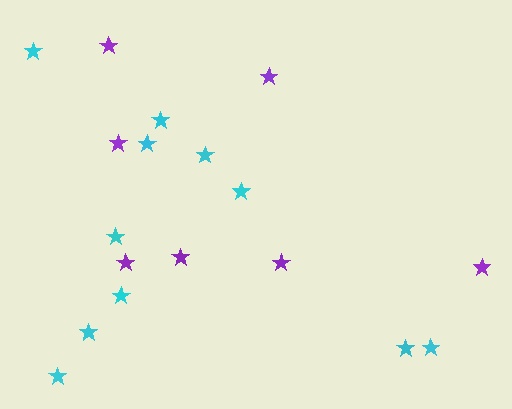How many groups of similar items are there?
There are 2 groups: one group of cyan stars (11) and one group of purple stars (7).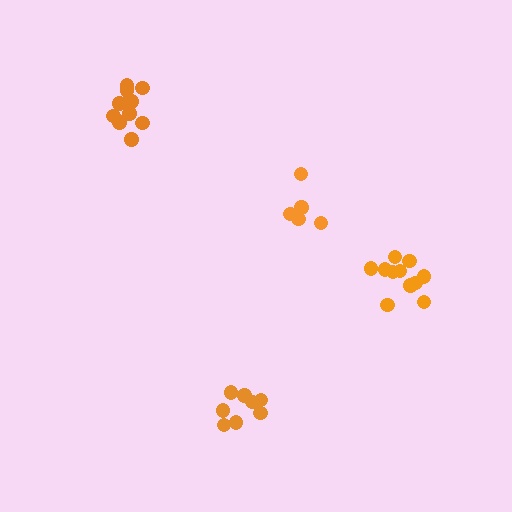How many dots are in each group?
Group 1: 11 dots, Group 2: 8 dots, Group 3: 5 dots, Group 4: 11 dots (35 total).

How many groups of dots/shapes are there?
There are 4 groups.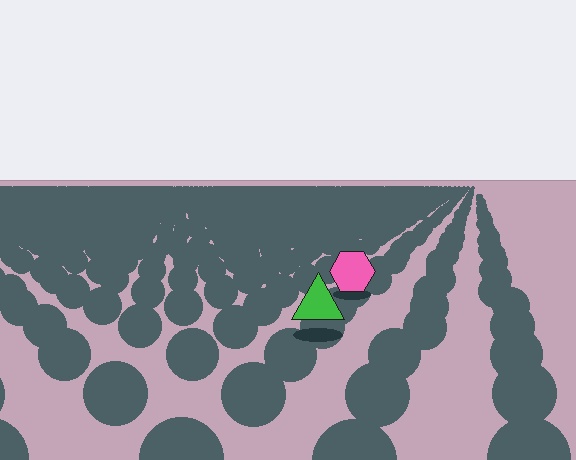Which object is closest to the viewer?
The green triangle is closest. The texture marks near it are larger and more spread out.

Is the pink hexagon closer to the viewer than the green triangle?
No. The green triangle is closer — you can tell from the texture gradient: the ground texture is coarser near it.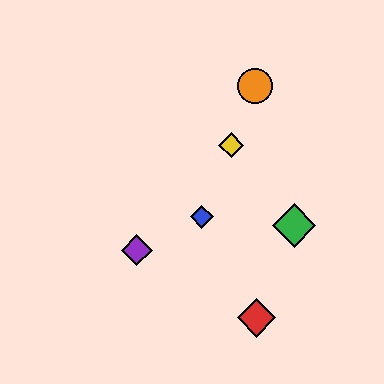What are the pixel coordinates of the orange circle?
The orange circle is at (255, 86).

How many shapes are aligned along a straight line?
3 shapes (the blue diamond, the yellow diamond, the orange circle) are aligned along a straight line.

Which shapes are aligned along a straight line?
The blue diamond, the yellow diamond, the orange circle are aligned along a straight line.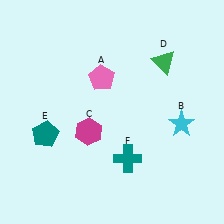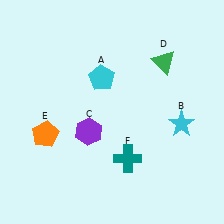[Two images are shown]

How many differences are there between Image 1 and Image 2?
There are 3 differences between the two images.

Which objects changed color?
A changed from pink to cyan. C changed from magenta to purple. E changed from teal to orange.